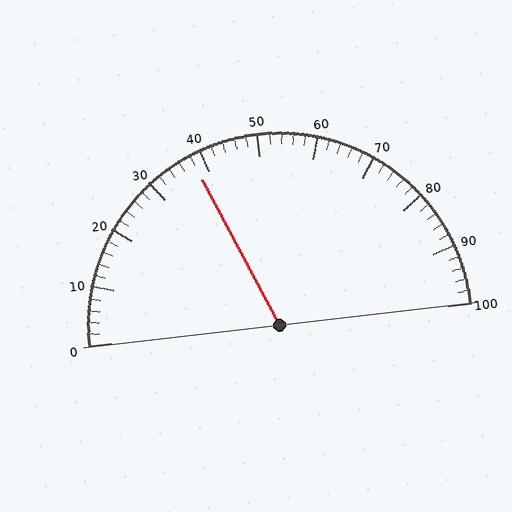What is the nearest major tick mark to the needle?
The nearest major tick mark is 40.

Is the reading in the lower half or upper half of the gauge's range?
The reading is in the lower half of the range (0 to 100).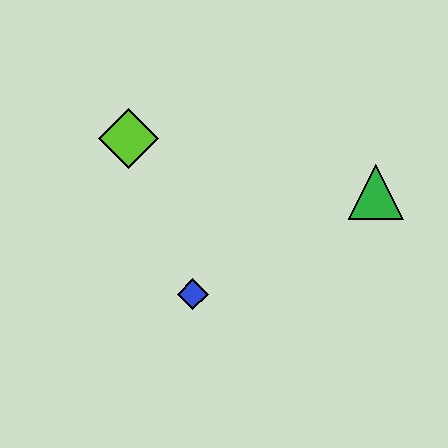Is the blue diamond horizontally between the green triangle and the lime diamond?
Yes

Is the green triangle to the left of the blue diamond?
No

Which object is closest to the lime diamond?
The blue diamond is closest to the lime diamond.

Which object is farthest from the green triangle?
The lime diamond is farthest from the green triangle.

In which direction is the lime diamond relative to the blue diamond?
The lime diamond is above the blue diamond.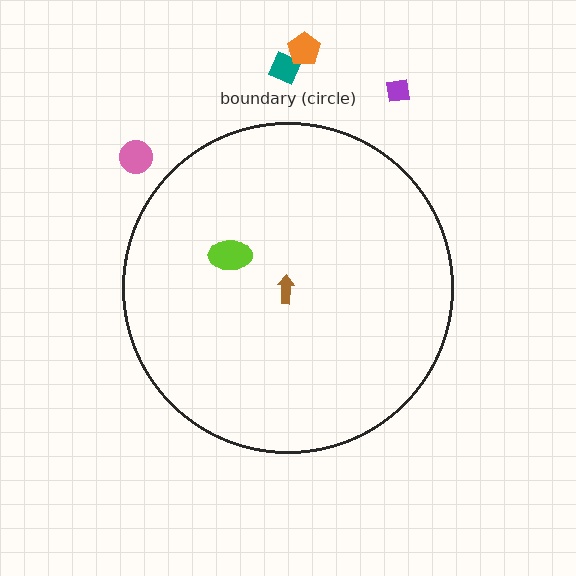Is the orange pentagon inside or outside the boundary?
Outside.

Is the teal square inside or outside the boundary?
Outside.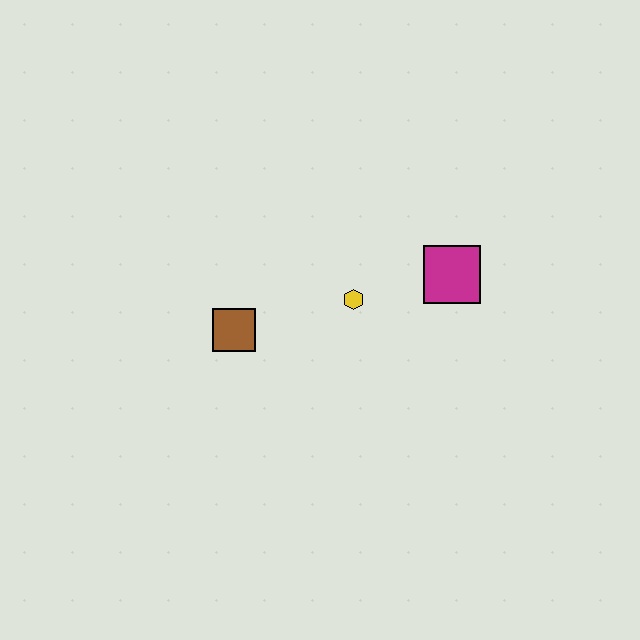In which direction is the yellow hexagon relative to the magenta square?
The yellow hexagon is to the left of the magenta square.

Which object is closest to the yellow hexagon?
The magenta square is closest to the yellow hexagon.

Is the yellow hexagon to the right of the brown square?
Yes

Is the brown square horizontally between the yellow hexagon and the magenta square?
No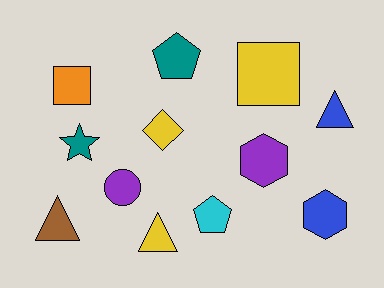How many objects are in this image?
There are 12 objects.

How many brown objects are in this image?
There is 1 brown object.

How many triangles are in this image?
There are 3 triangles.